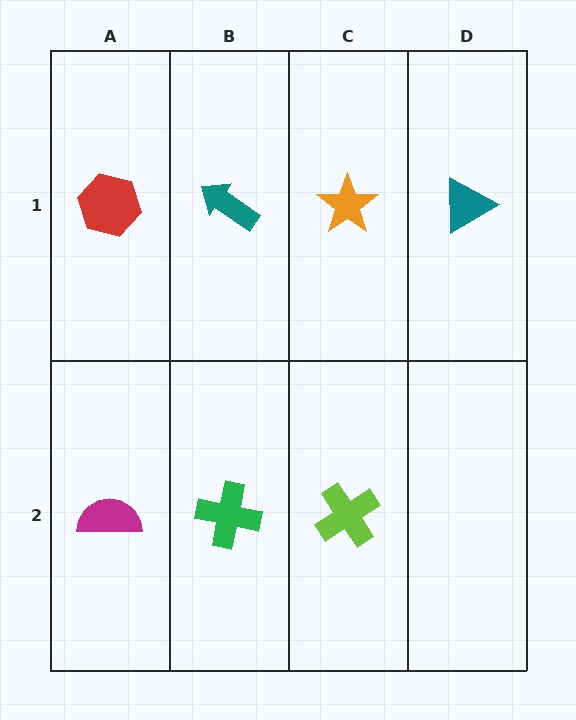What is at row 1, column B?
A teal arrow.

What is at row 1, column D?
A teal triangle.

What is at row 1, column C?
An orange star.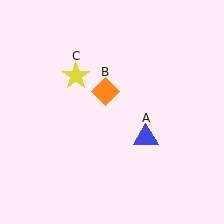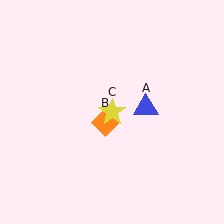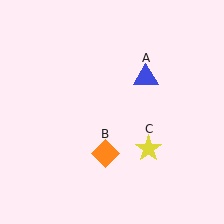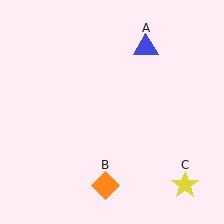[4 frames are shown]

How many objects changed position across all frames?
3 objects changed position: blue triangle (object A), orange diamond (object B), yellow star (object C).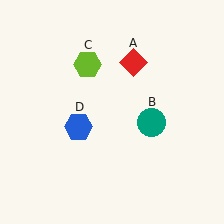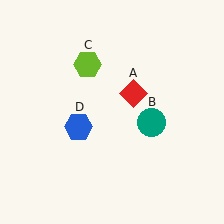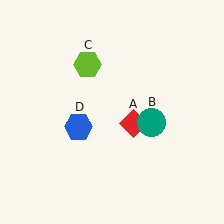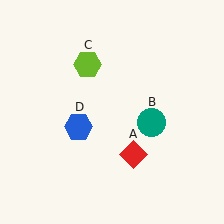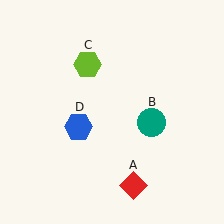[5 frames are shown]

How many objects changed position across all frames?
1 object changed position: red diamond (object A).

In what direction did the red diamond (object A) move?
The red diamond (object A) moved down.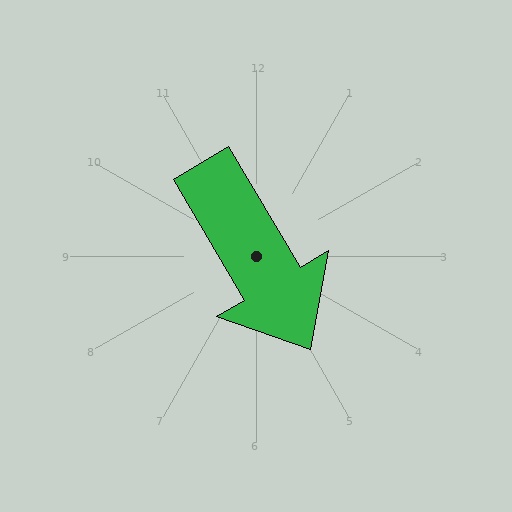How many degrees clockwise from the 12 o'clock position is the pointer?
Approximately 149 degrees.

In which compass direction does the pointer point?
Southeast.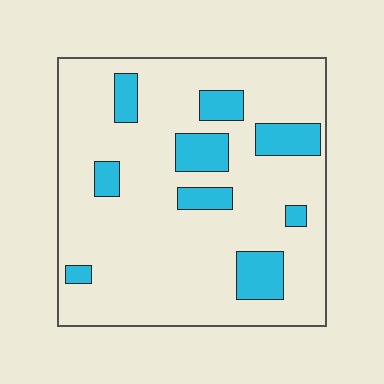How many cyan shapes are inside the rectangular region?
9.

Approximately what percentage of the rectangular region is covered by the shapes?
Approximately 15%.